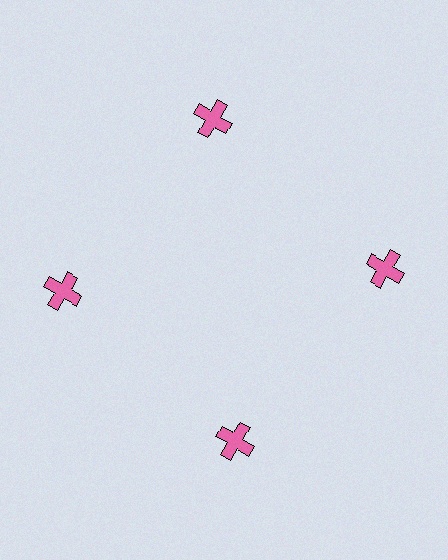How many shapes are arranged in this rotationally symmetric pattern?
There are 4 shapes, arranged in 4 groups of 1.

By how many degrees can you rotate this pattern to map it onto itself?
The pattern maps onto itself every 90 degrees of rotation.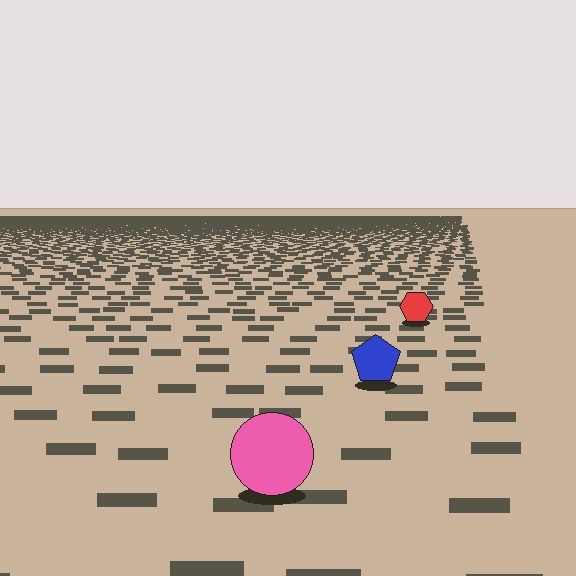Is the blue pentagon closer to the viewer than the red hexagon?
Yes. The blue pentagon is closer — you can tell from the texture gradient: the ground texture is coarser near it.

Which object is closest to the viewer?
The pink circle is closest. The texture marks near it are larger and more spread out.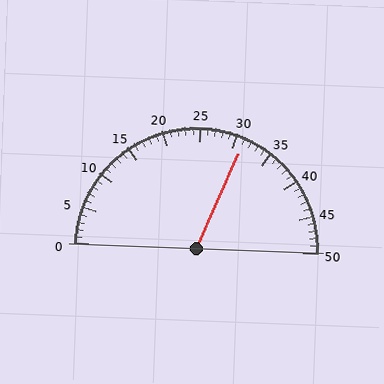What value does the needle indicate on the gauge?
The needle indicates approximately 31.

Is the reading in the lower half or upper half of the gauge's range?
The reading is in the upper half of the range (0 to 50).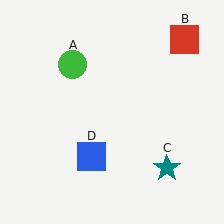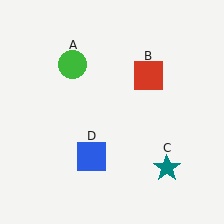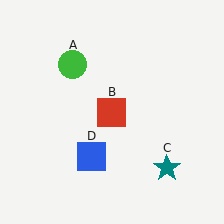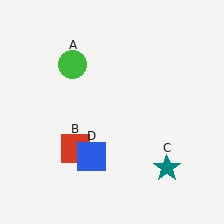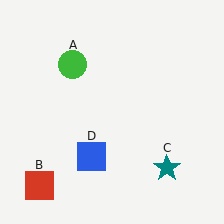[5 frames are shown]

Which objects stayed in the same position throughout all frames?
Green circle (object A) and teal star (object C) and blue square (object D) remained stationary.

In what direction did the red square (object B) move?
The red square (object B) moved down and to the left.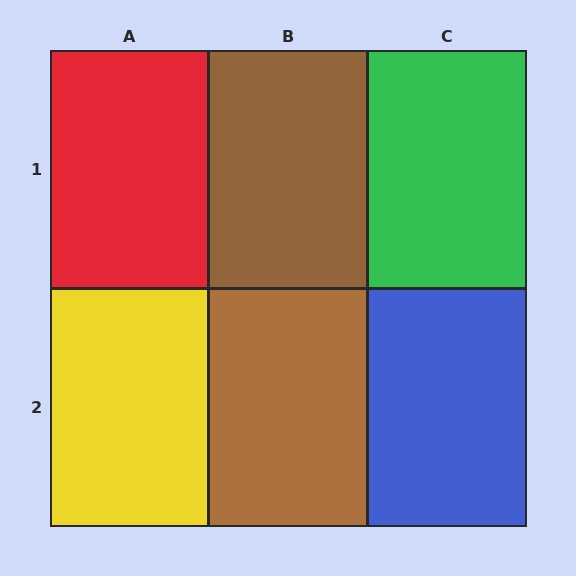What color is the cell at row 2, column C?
Blue.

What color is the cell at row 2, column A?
Yellow.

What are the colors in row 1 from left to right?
Red, brown, green.